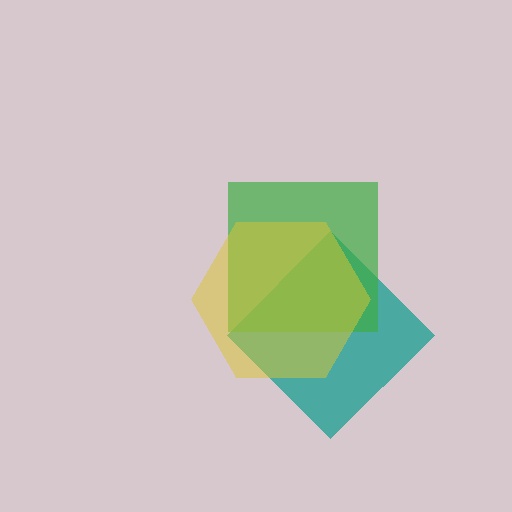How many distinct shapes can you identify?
There are 3 distinct shapes: a teal diamond, a green square, a yellow hexagon.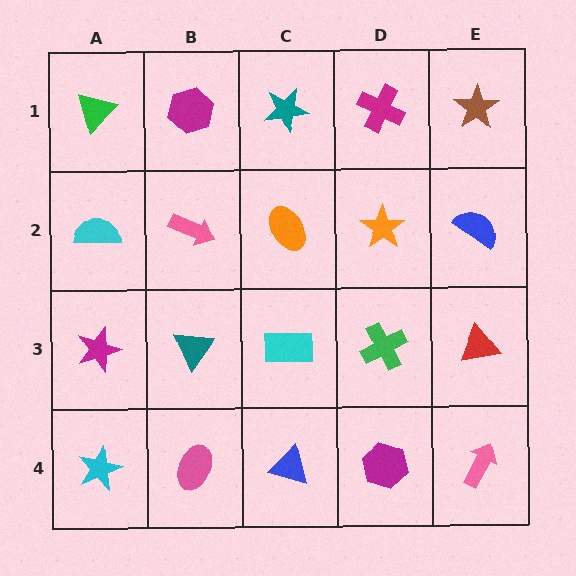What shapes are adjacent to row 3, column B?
A pink arrow (row 2, column B), a pink ellipse (row 4, column B), a magenta star (row 3, column A), a cyan rectangle (row 3, column C).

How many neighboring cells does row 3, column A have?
3.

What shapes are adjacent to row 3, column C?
An orange ellipse (row 2, column C), a blue triangle (row 4, column C), a teal triangle (row 3, column B), a green cross (row 3, column D).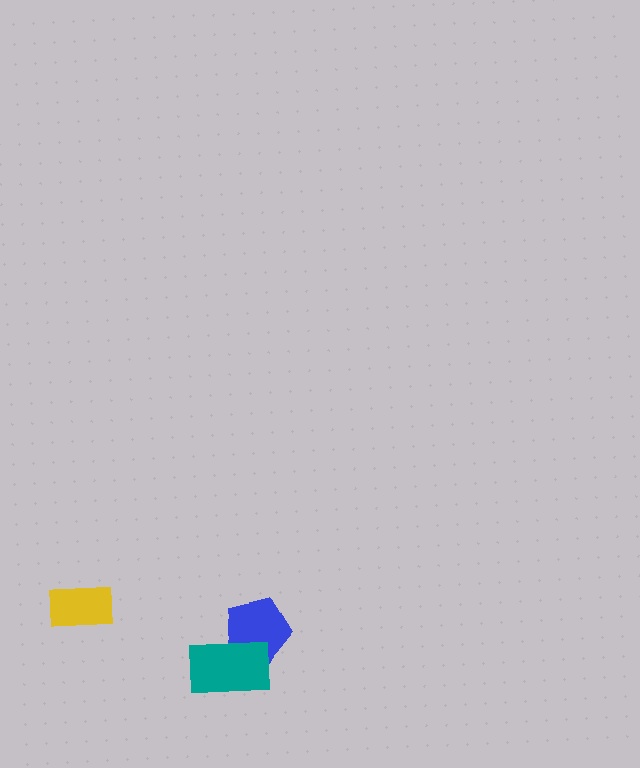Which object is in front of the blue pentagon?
The teal rectangle is in front of the blue pentagon.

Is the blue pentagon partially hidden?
Yes, it is partially covered by another shape.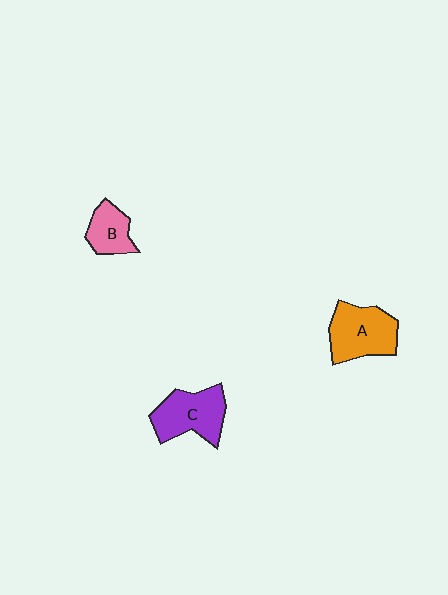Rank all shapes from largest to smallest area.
From largest to smallest: A (orange), C (purple), B (pink).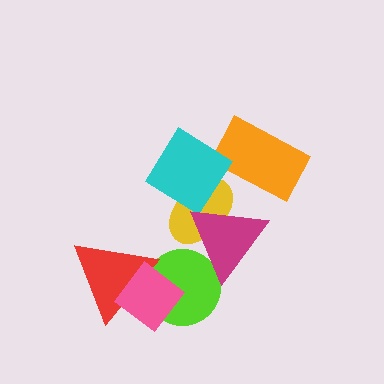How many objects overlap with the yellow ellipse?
2 objects overlap with the yellow ellipse.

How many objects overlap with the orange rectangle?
1 object overlaps with the orange rectangle.